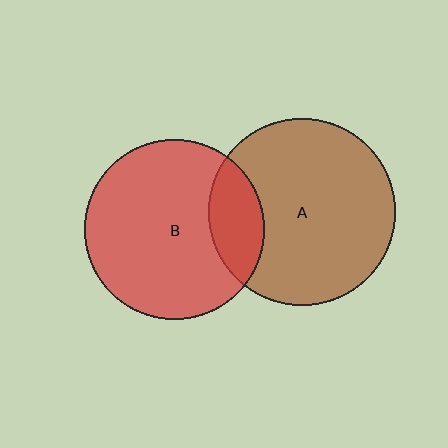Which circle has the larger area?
Circle A (brown).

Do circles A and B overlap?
Yes.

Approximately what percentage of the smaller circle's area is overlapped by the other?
Approximately 20%.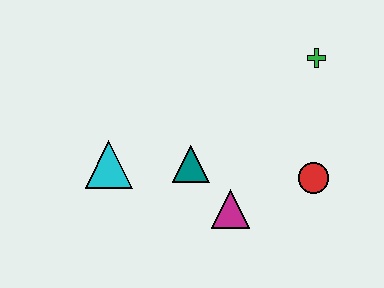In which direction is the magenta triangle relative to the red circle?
The magenta triangle is to the left of the red circle.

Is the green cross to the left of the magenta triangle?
No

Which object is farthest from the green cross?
The cyan triangle is farthest from the green cross.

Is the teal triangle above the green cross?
No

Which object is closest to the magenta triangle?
The teal triangle is closest to the magenta triangle.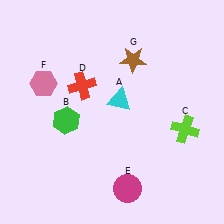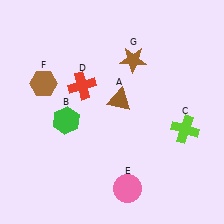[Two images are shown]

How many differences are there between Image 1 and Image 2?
There are 3 differences between the two images.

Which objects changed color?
A changed from cyan to brown. E changed from magenta to pink. F changed from pink to brown.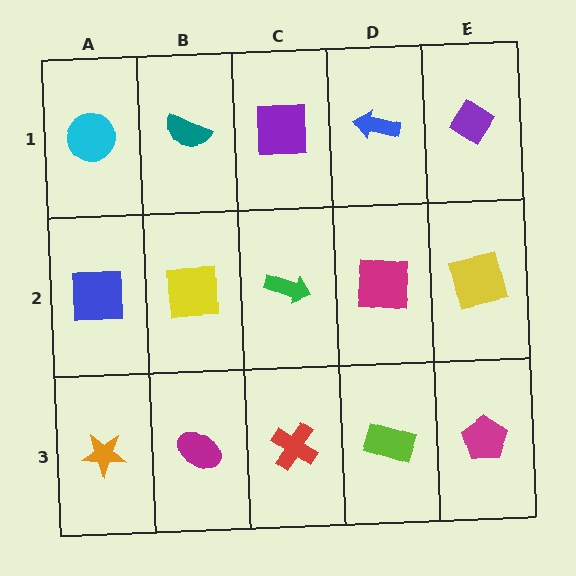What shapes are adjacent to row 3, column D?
A magenta square (row 2, column D), a red cross (row 3, column C), a magenta pentagon (row 3, column E).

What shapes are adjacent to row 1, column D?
A magenta square (row 2, column D), a purple square (row 1, column C), a purple diamond (row 1, column E).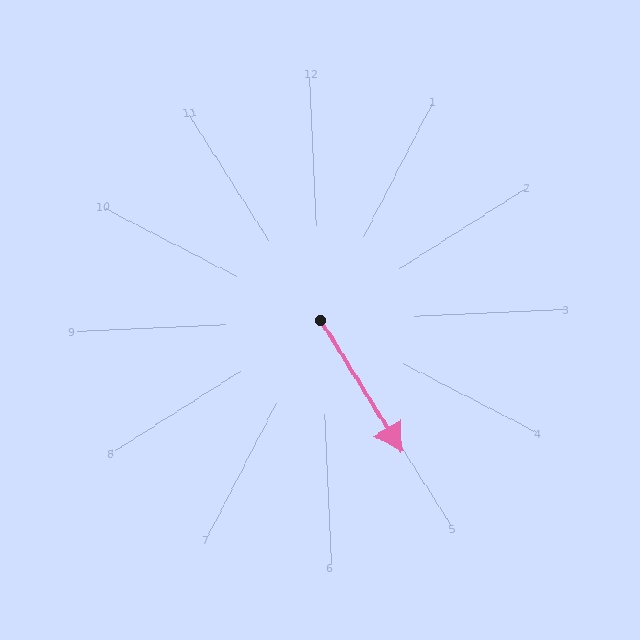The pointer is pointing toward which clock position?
Roughly 5 o'clock.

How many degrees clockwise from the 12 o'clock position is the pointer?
Approximately 151 degrees.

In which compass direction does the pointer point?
Southeast.